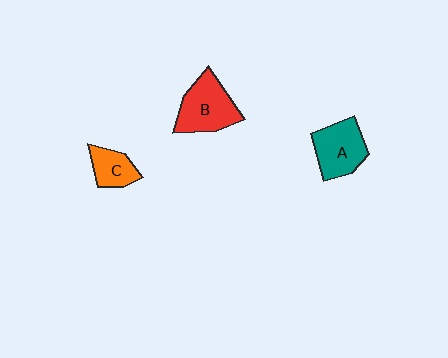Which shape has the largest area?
Shape B (red).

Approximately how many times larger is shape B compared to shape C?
Approximately 1.8 times.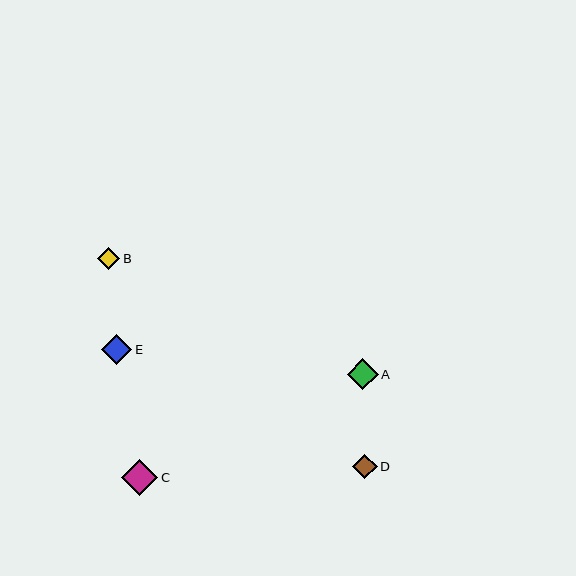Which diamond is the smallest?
Diamond B is the smallest with a size of approximately 22 pixels.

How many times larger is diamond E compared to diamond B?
Diamond E is approximately 1.4 times the size of diamond B.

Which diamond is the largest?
Diamond C is the largest with a size of approximately 36 pixels.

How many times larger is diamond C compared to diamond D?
Diamond C is approximately 1.5 times the size of diamond D.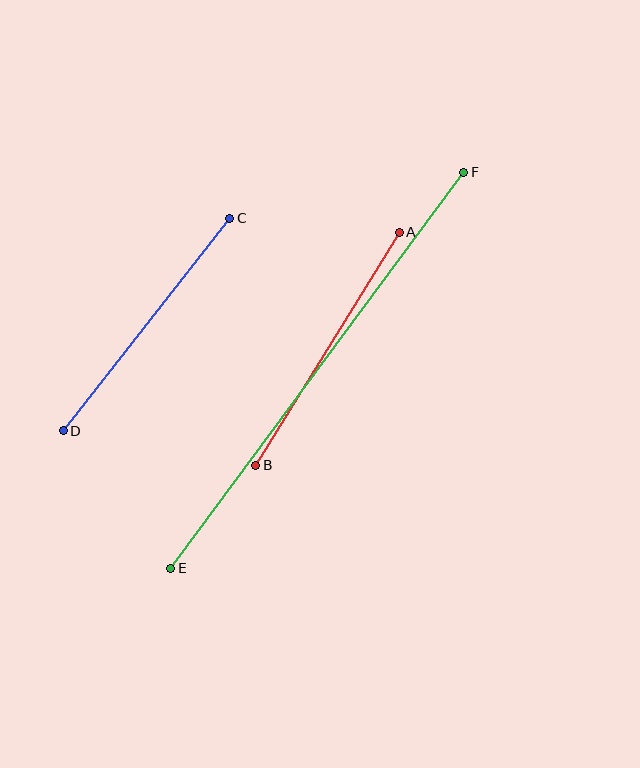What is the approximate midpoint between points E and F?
The midpoint is at approximately (317, 370) pixels.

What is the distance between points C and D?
The distance is approximately 270 pixels.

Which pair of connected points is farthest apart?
Points E and F are farthest apart.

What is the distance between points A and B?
The distance is approximately 274 pixels.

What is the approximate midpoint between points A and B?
The midpoint is at approximately (328, 349) pixels.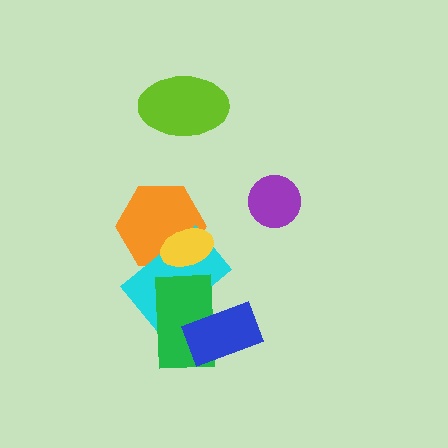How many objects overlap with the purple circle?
0 objects overlap with the purple circle.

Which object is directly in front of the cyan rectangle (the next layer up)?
The green rectangle is directly in front of the cyan rectangle.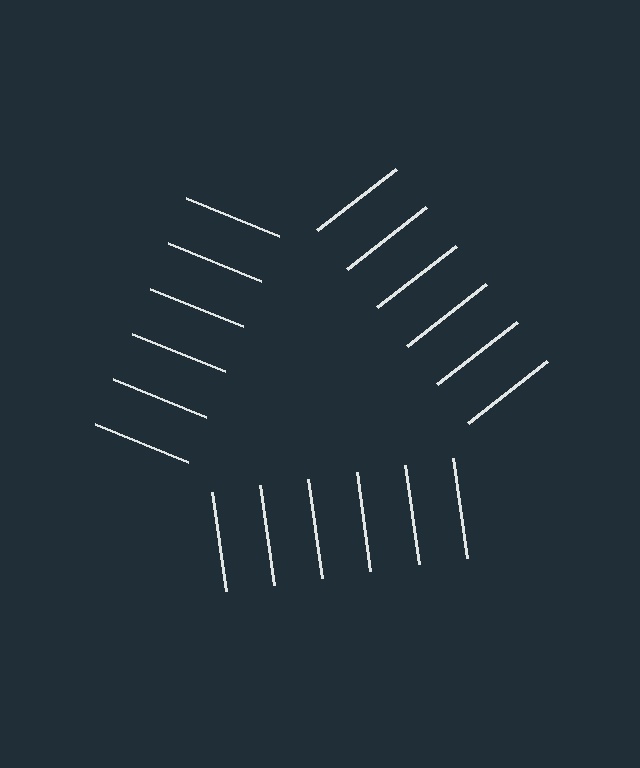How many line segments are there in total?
18 — 6 along each of the 3 edges.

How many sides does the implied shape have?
3 sides — the line-ends trace a triangle.